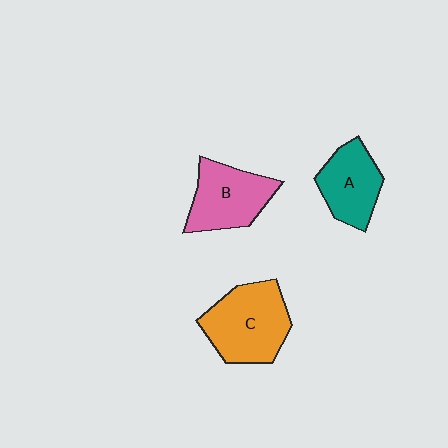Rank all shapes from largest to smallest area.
From largest to smallest: C (orange), B (pink), A (teal).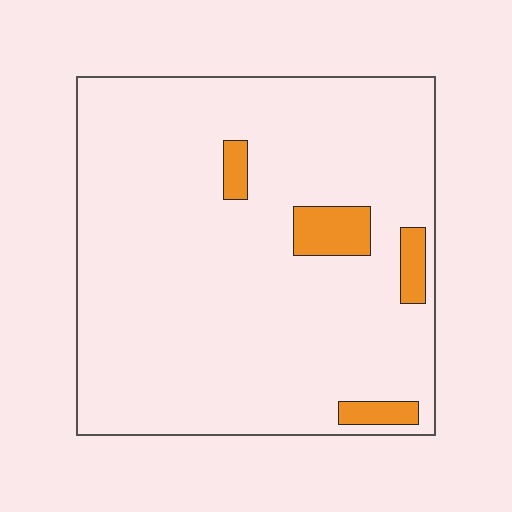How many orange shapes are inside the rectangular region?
4.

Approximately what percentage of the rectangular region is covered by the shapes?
Approximately 5%.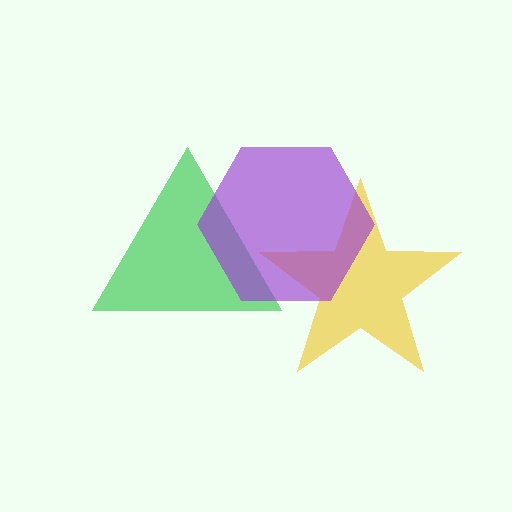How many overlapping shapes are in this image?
There are 3 overlapping shapes in the image.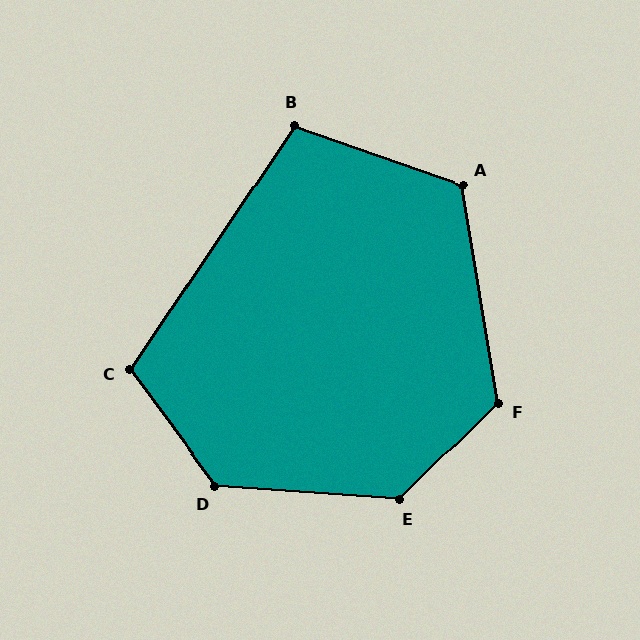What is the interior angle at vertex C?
Approximately 110 degrees (obtuse).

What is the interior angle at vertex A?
Approximately 119 degrees (obtuse).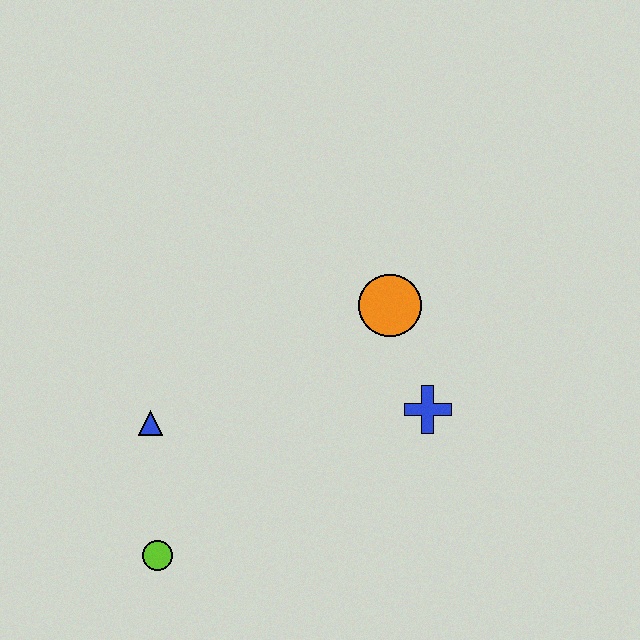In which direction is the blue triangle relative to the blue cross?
The blue triangle is to the left of the blue cross.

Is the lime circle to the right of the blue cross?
No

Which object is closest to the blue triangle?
The lime circle is closest to the blue triangle.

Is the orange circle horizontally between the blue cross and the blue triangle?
Yes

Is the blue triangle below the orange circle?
Yes